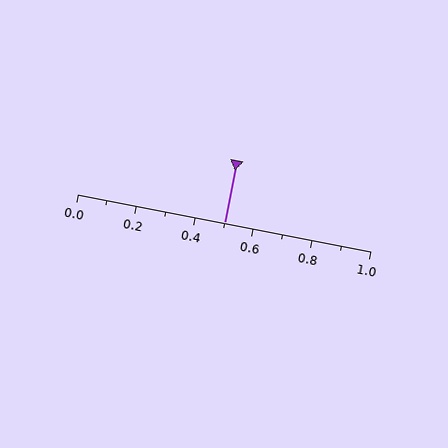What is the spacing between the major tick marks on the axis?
The major ticks are spaced 0.2 apart.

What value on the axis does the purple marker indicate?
The marker indicates approximately 0.5.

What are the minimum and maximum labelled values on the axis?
The axis runs from 0.0 to 1.0.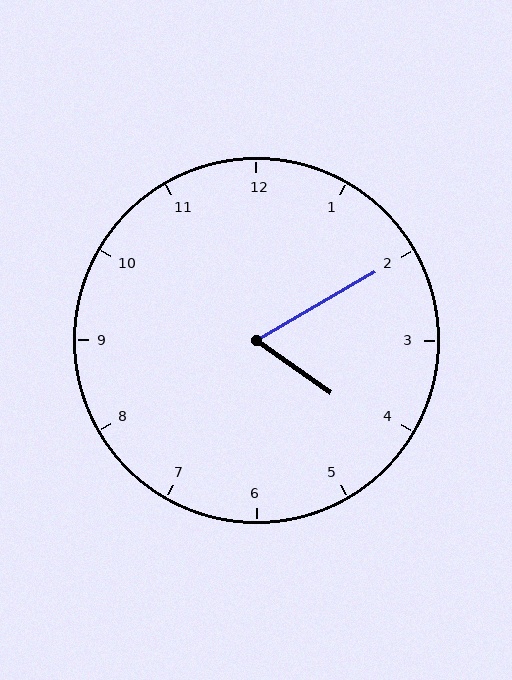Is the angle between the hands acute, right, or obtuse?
It is acute.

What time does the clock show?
4:10.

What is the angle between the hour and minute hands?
Approximately 65 degrees.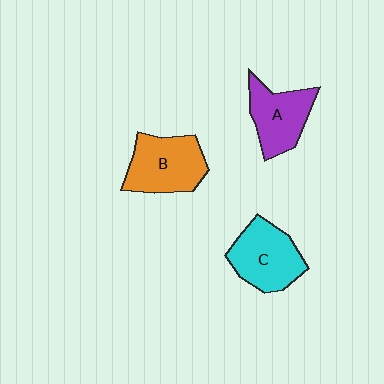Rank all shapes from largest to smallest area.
From largest to smallest: B (orange), C (cyan), A (purple).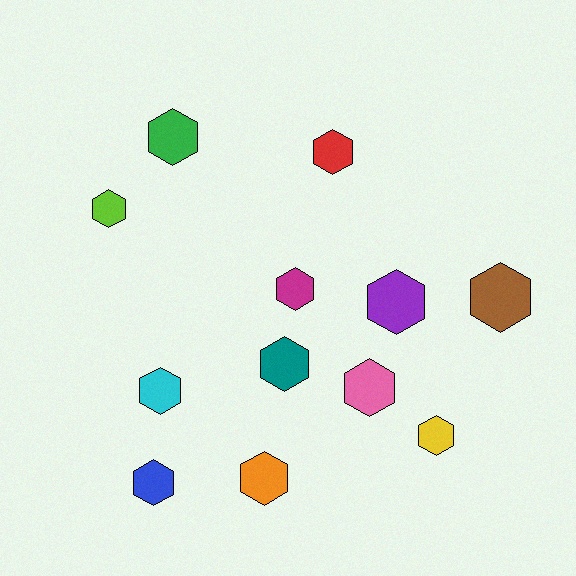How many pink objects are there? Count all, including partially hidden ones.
There is 1 pink object.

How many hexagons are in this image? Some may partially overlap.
There are 12 hexagons.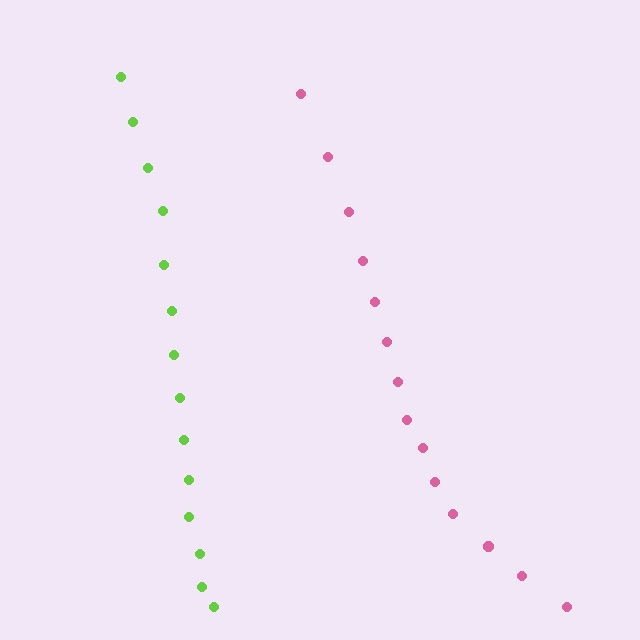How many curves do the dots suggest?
There are 2 distinct paths.